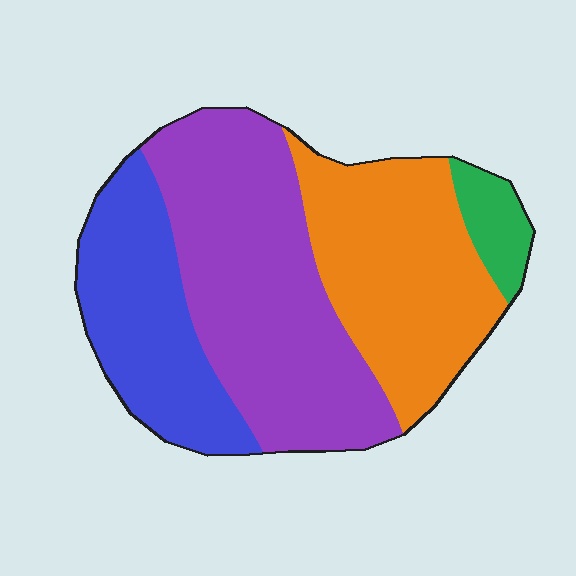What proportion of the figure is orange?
Orange takes up about one third (1/3) of the figure.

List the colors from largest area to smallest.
From largest to smallest: purple, orange, blue, green.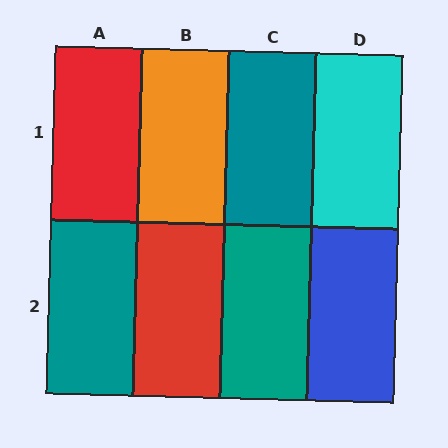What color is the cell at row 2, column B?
Red.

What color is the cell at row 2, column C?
Teal.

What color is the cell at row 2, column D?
Blue.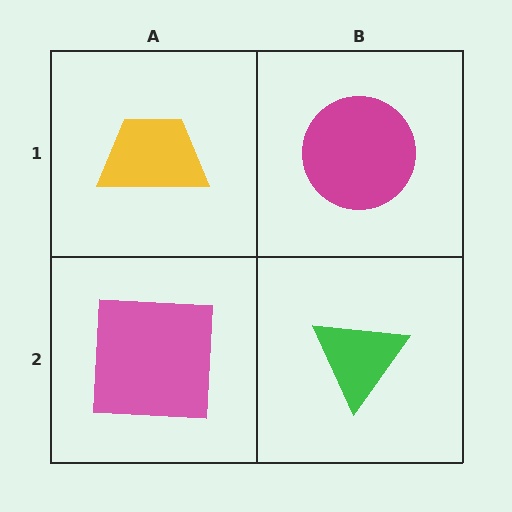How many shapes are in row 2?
2 shapes.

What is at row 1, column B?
A magenta circle.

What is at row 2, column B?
A green triangle.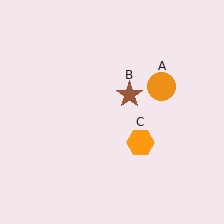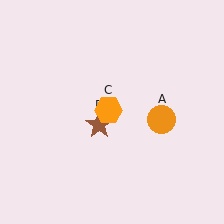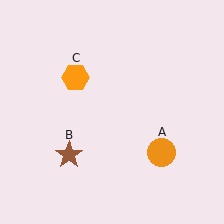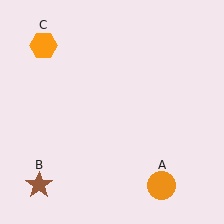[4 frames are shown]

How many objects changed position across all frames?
3 objects changed position: orange circle (object A), brown star (object B), orange hexagon (object C).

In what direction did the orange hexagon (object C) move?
The orange hexagon (object C) moved up and to the left.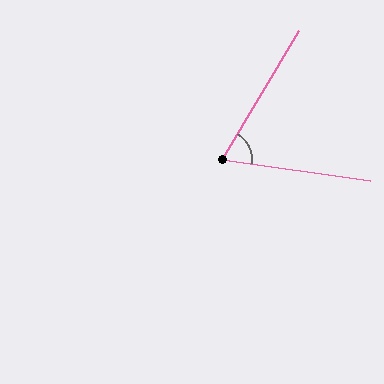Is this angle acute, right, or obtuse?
It is acute.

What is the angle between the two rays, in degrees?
Approximately 67 degrees.